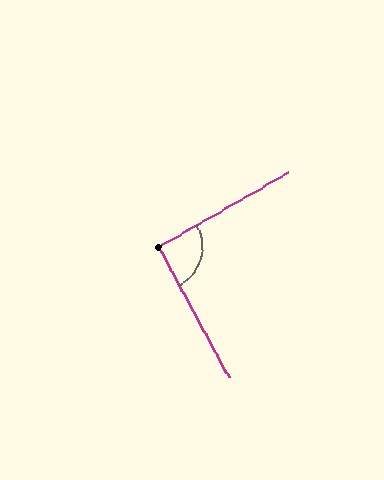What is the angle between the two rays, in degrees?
Approximately 92 degrees.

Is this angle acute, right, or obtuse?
It is approximately a right angle.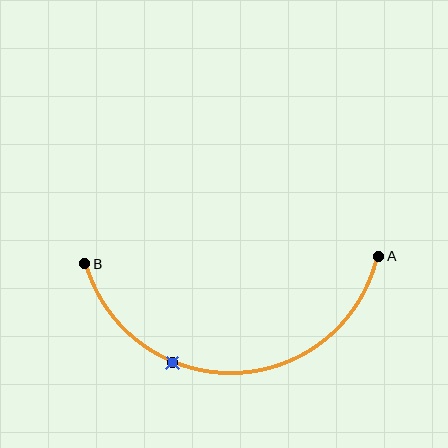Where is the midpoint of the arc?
The arc midpoint is the point on the curve farthest from the straight line joining A and B. It sits below that line.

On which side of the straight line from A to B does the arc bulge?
The arc bulges below the straight line connecting A and B.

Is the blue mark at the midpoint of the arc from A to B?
No. The blue mark lies on the arc but is closer to endpoint B. The arc midpoint would be at the point on the curve equidistant along the arc from both A and B.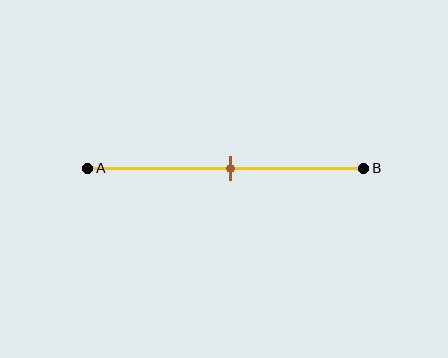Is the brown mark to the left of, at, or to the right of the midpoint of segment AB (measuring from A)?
The brown mark is approximately at the midpoint of segment AB.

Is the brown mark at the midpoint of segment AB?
Yes, the mark is approximately at the midpoint.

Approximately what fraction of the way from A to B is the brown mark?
The brown mark is approximately 50% of the way from A to B.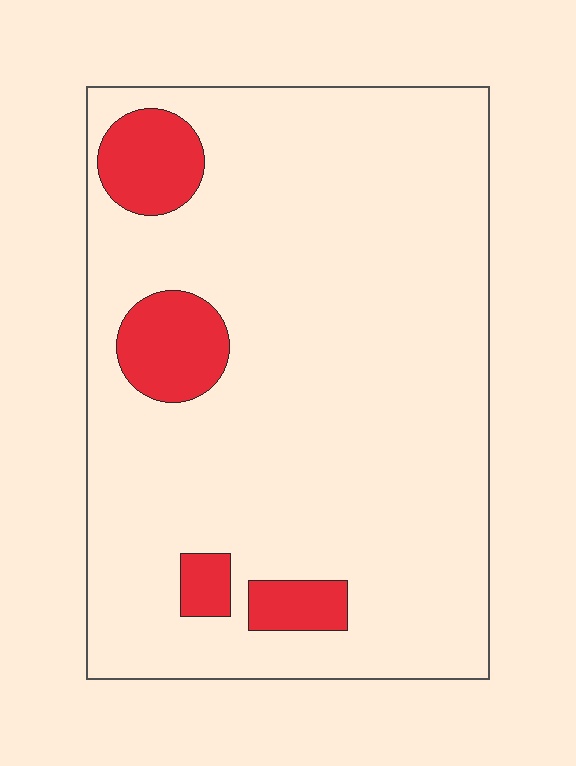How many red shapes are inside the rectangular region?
4.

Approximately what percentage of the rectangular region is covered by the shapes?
Approximately 10%.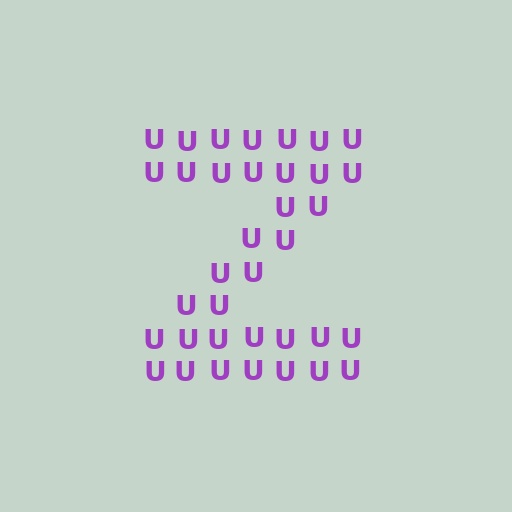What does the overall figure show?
The overall figure shows the letter Z.